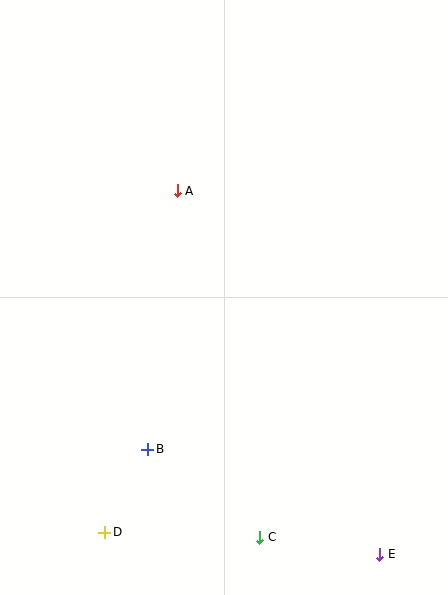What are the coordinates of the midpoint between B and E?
The midpoint between B and E is at (264, 502).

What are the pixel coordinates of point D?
Point D is at (105, 532).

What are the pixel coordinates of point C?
Point C is at (260, 537).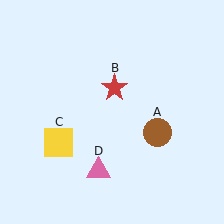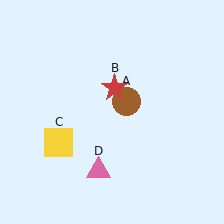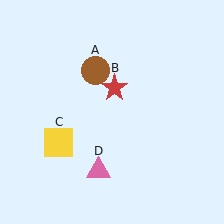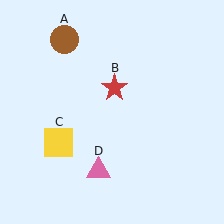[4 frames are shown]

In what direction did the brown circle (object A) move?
The brown circle (object A) moved up and to the left.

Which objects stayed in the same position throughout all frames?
Red star (object B) and yellow square (object C) and pink triangle (object D) remained stationary.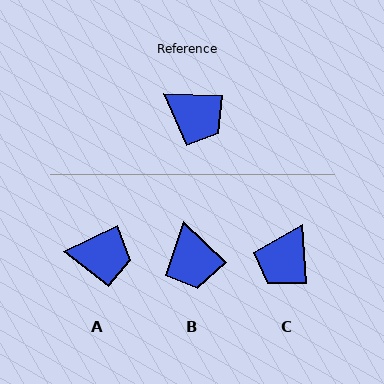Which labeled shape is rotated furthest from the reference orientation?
C, about 84 degrees away.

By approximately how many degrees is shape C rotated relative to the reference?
Approximately 84 degrees clockwise.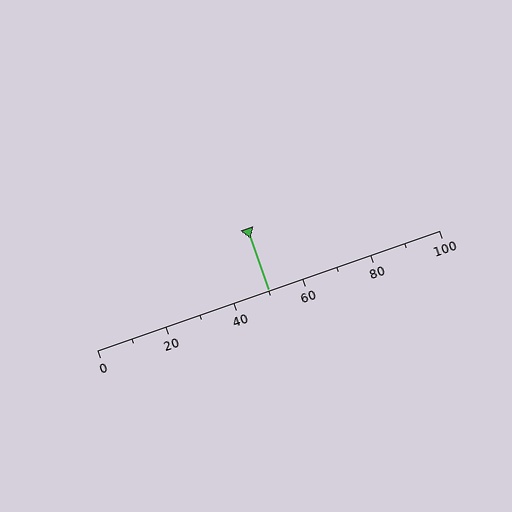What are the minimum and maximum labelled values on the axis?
The axis runs from 0 to 100.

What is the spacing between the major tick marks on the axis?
The major ticks are spaced 20 apart.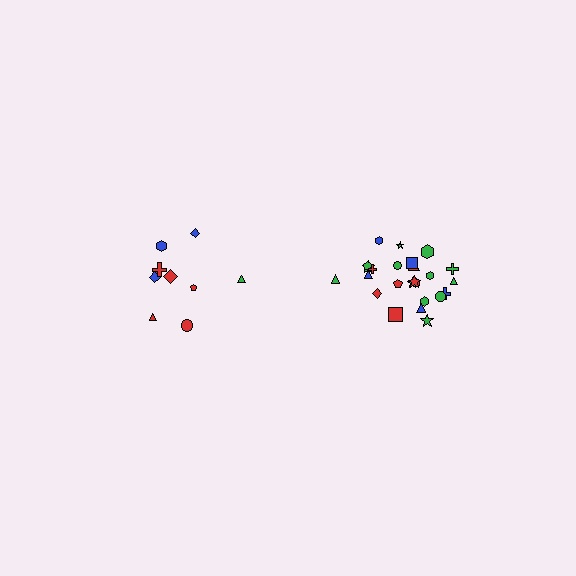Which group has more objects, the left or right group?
The right group.